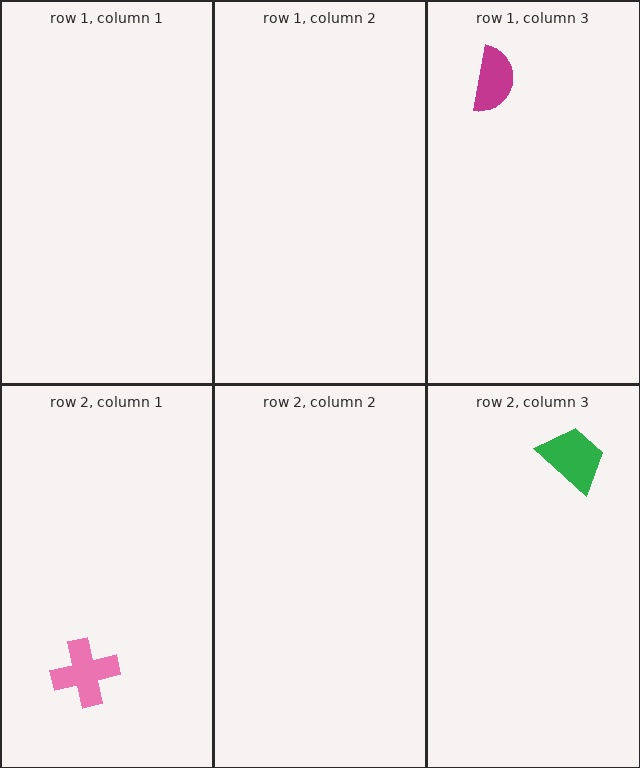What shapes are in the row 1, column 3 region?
The magenta semicircle.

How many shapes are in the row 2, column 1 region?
1.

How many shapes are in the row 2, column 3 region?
1.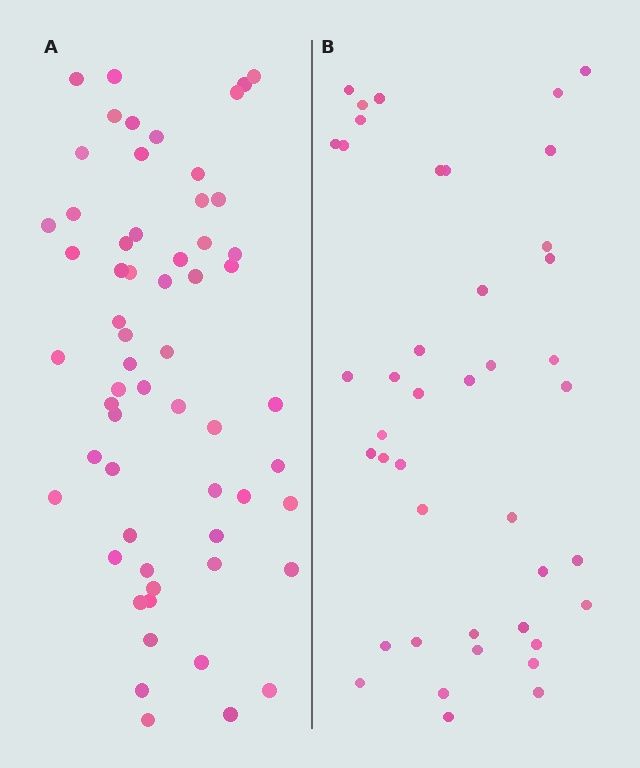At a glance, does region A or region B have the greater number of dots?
Region A (the left region) has more dots.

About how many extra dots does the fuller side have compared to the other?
Region A has approximately 20 more dots than region B.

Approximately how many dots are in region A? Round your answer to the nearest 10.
About 60 dots.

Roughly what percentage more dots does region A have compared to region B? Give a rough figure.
About 45% more.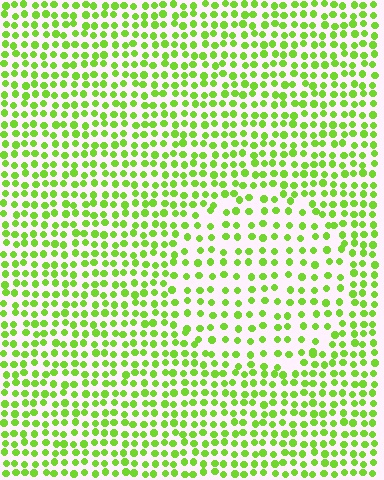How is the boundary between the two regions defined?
The boundary is defined by a change in element density (approximately 1.7x ratio). All elements are the same color, size, and shape.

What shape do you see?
I see a circle.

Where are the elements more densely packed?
The elements are more densely packed outside the circle boundary.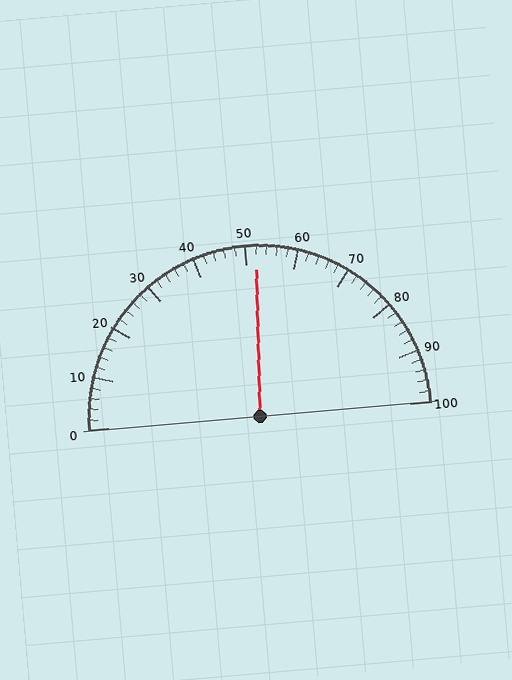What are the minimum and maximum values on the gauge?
The gauge ranges from 0 to 100.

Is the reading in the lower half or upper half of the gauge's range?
The reading is in the upper half of the range (0 to 100).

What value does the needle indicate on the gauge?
The needle indicates approximately 52.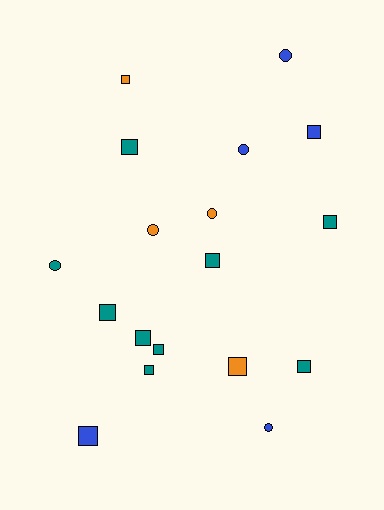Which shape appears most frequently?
Square, with 12 objects.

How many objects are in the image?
There are 18 objects.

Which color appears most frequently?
Teal, with 9 objects.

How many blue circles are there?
There are 3 blue circles.